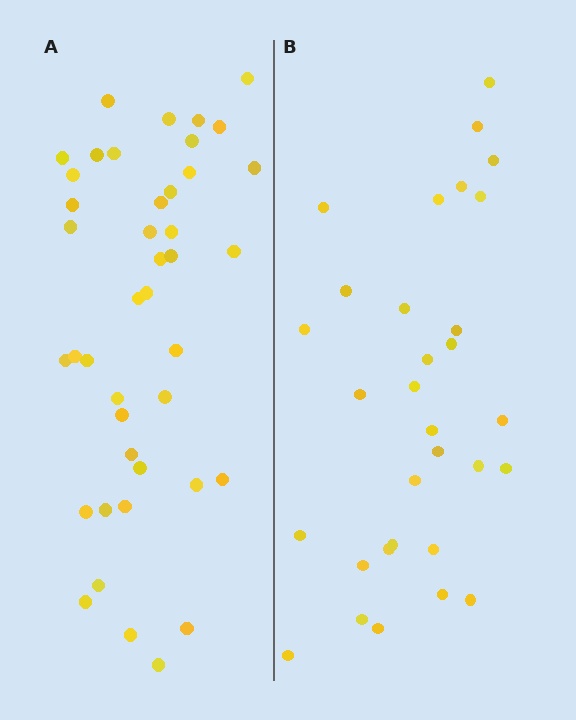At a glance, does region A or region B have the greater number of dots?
Region A (the left region) has more dots.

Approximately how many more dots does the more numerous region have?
Region A has roughly 12 or so more dots than region B.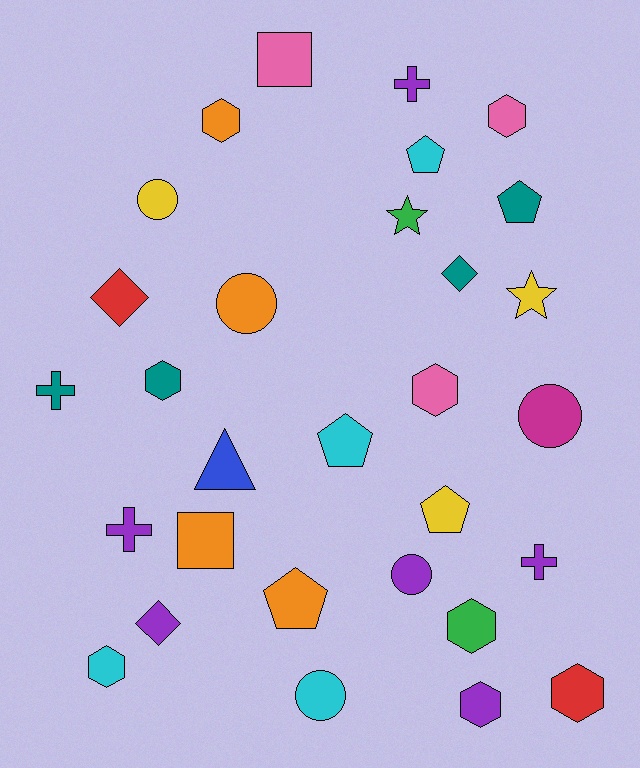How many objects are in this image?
There are 30 objects.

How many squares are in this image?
There are 2 squares.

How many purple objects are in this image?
There are 6 purple objects.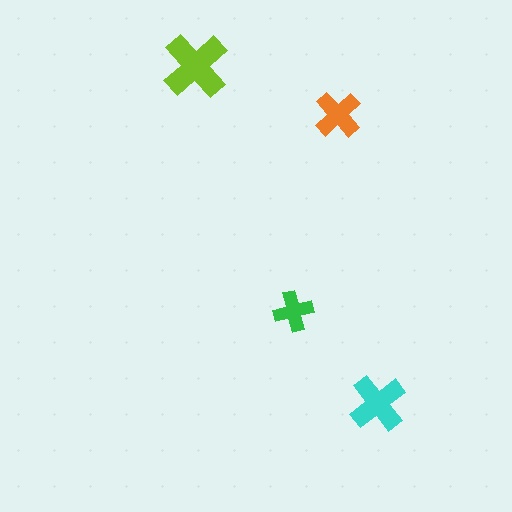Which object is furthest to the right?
The cyan cross is rightmost.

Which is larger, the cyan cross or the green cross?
The cyan one.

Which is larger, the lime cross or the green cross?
The lime one.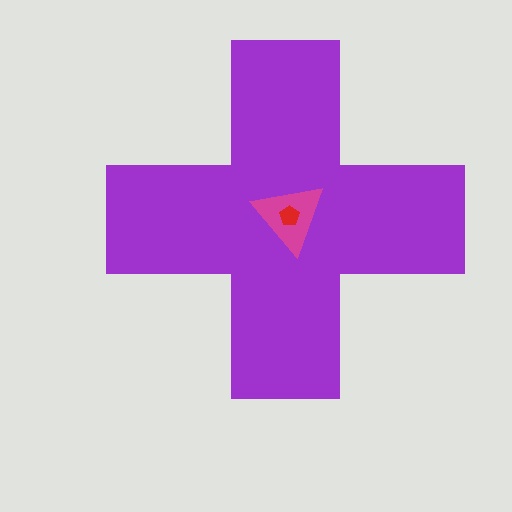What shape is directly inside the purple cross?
The magenta triangle.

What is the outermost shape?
The purple cross.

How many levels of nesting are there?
3.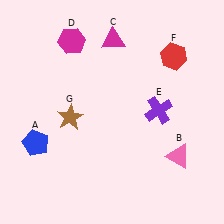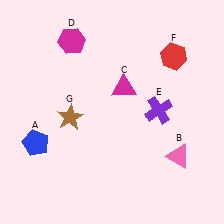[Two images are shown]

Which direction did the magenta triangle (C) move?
The magenta triangle (C) moved down.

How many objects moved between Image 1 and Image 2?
1 object moved between the two images.